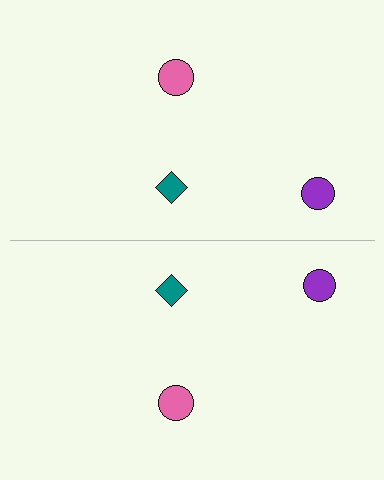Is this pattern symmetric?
Yes, this pattern has bilateral (reflection) symmetry.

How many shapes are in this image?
There are 6 shapes in this image.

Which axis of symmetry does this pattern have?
The pattern has a horizontal axis of symmetry running through the center of the image.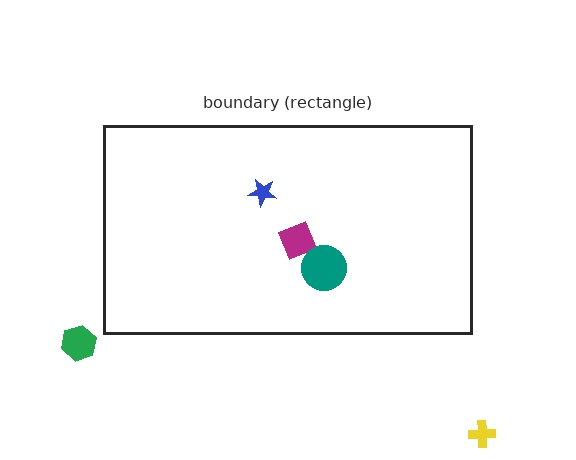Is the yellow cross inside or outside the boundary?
Outside.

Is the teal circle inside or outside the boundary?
Inside.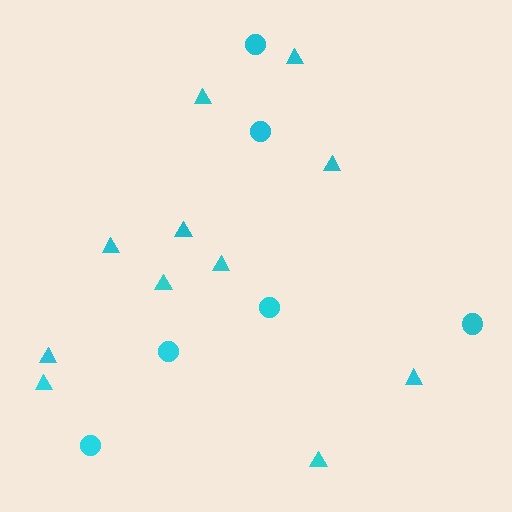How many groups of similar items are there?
There are 2 groups: one group of circles (6) and one group of triangles (11).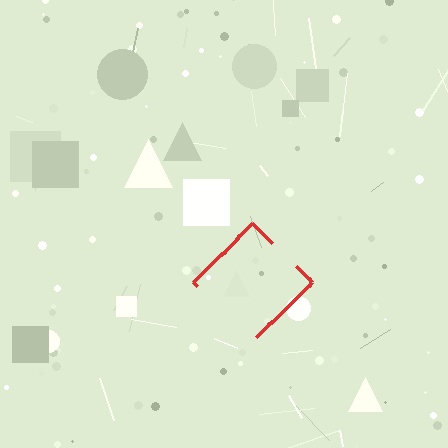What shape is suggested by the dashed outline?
The dashed outline suggests a diamond.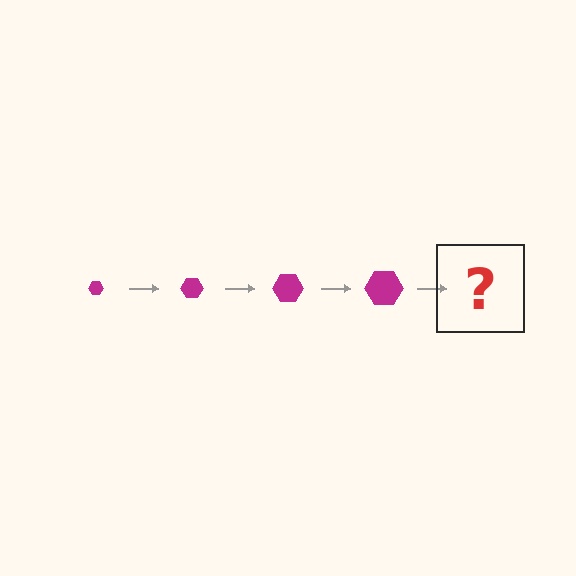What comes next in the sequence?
The next element should be a magenta hexagon, larger than the previous one.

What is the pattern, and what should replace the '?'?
The pattern is that the hexagon gets progressively larger each step. The '?' should be a magenta hexagon, larger than the previous one.